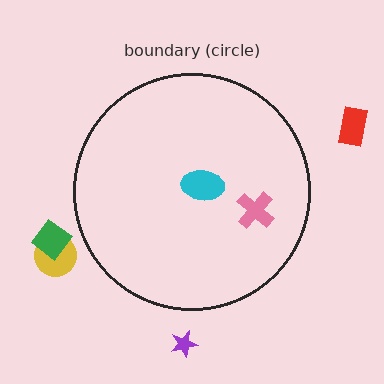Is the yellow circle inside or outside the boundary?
Outside.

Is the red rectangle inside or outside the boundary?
Outside.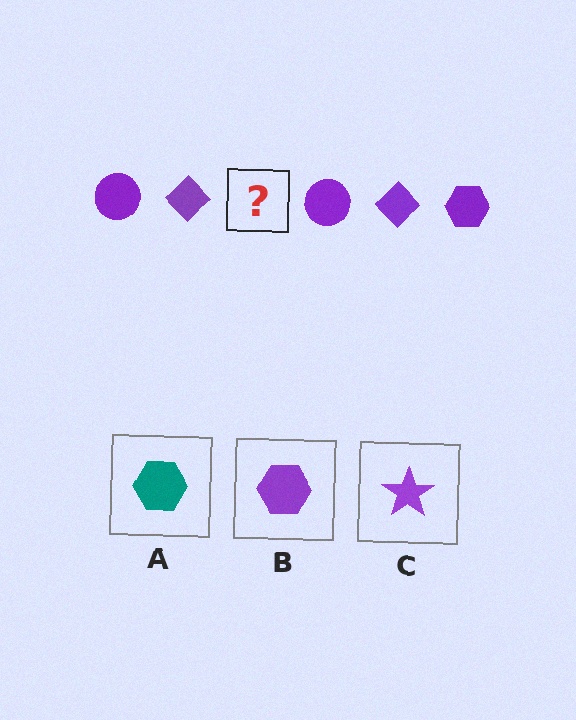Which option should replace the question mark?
Option B.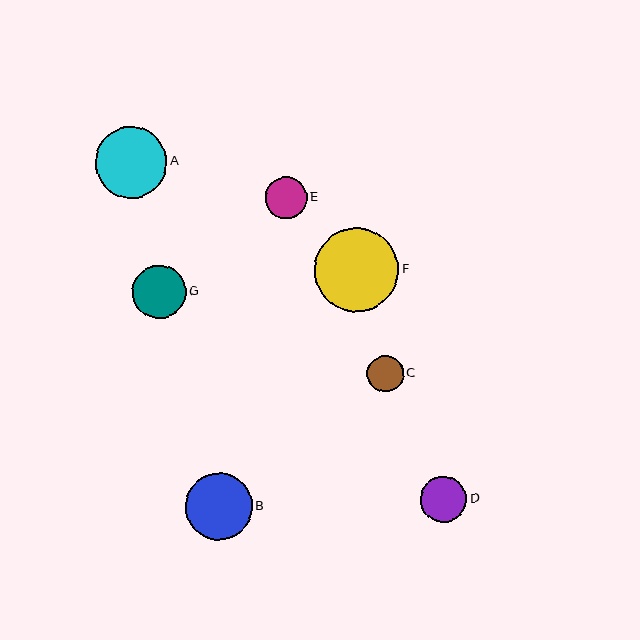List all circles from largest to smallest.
From largest to smallest: F, A, B, G, D, E, C.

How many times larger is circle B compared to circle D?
Circle B is approximately 1.5 times the size of circle D.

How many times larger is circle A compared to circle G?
Circle A is approximately 1.3 times the size of circle G.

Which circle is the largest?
Circle F is the largest with a size of approximately 84 pixels.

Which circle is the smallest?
Circle C is the smallest with a size of approximately 36 pixels.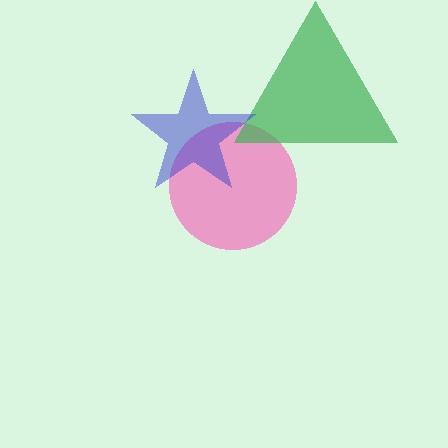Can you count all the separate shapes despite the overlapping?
Yes, there are 3 separate shapes.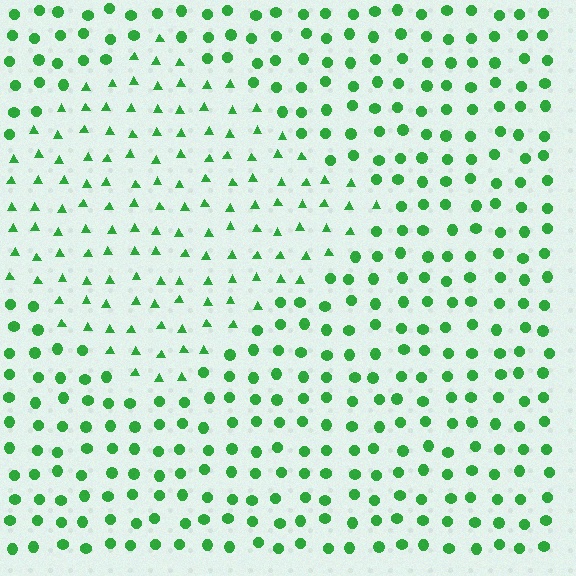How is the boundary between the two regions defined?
The boundary is defined by a change in element shape: triangles inside vs. circles outside. All elements share the same color and spacing.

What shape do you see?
I see a diamond.